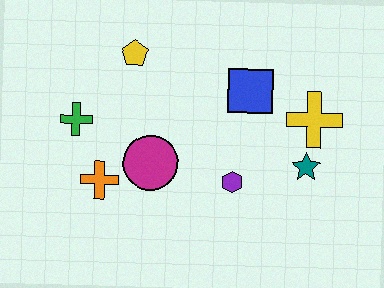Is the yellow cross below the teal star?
No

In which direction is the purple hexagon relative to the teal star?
The purple hexagon is to the left of the teal star.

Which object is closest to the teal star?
The yellow cross is closest to the teal star.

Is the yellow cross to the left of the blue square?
No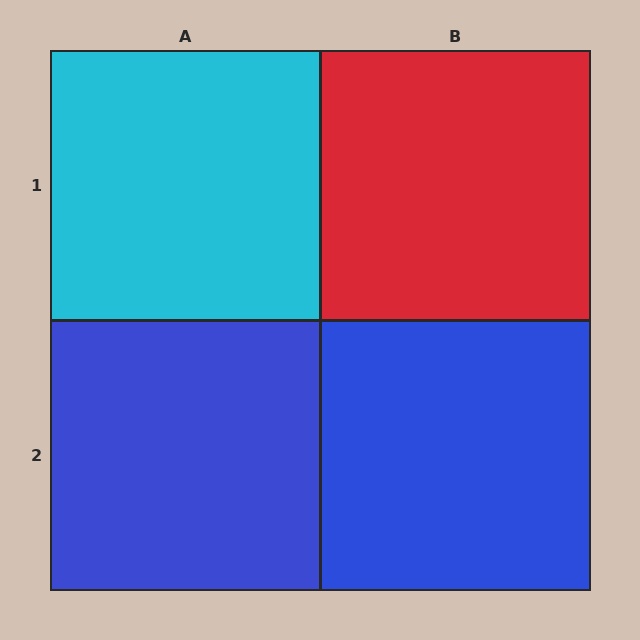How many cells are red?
1 cell is red.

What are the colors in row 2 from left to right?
Blue, blue.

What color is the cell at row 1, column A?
Cyan.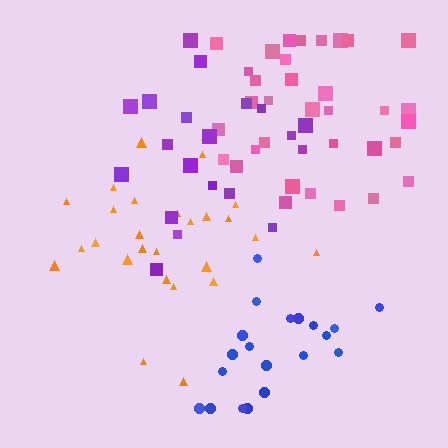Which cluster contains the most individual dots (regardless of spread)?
Pink (35).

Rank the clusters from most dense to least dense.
pink, orange, blue, purple.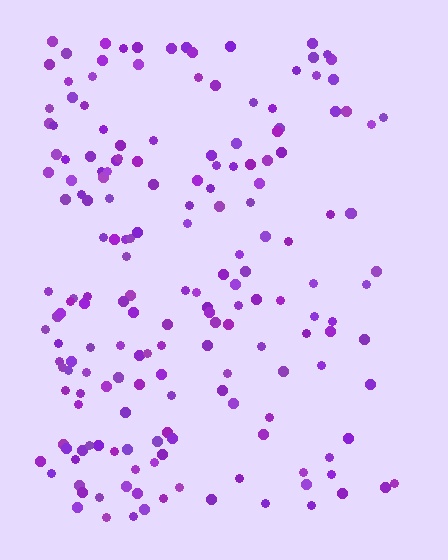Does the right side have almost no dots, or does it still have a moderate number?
Still a moderate number, just noticeably fewer than the left.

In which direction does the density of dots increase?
From right to left, with the left side densest.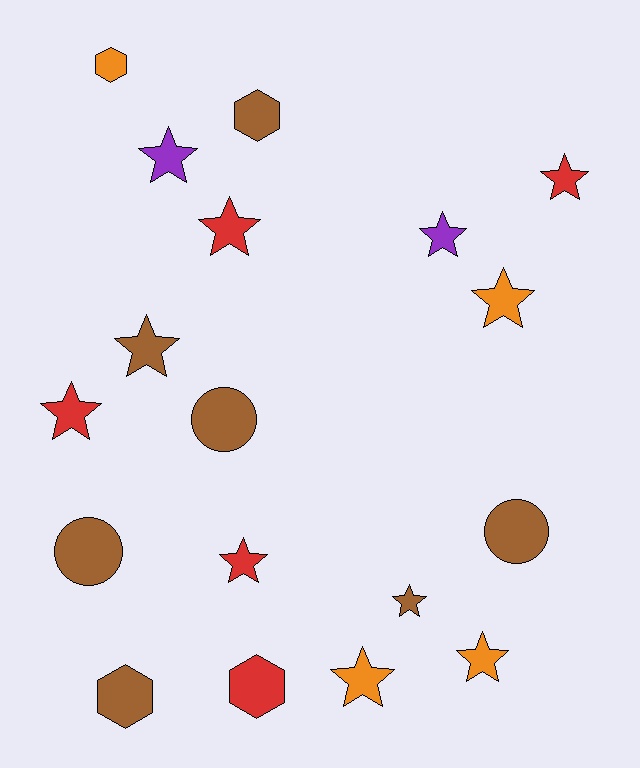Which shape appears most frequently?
Star, with 11 objects.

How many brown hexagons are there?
There are 2 brown hexagons.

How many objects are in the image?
There are 18 objects.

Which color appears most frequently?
Brown, with 7 objects.